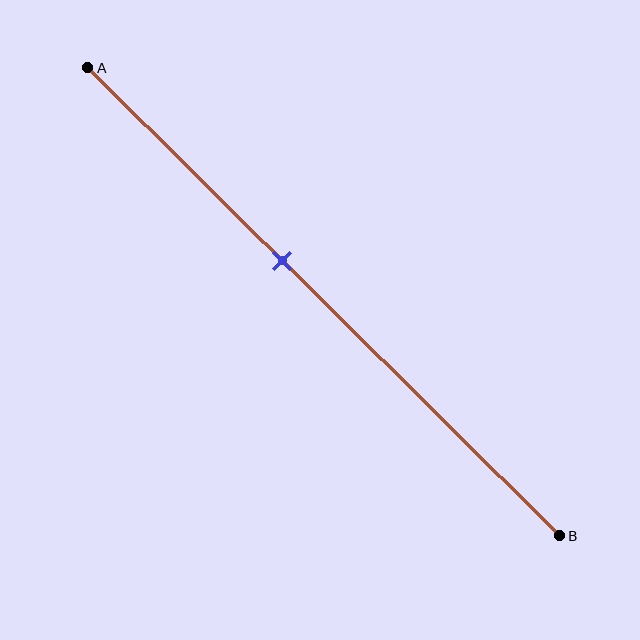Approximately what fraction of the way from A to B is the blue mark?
The blue mark is approximately 40% of the way from A to B.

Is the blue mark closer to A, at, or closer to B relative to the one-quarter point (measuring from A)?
The blue mark is closer to point B than the one-quarter point of segment AB.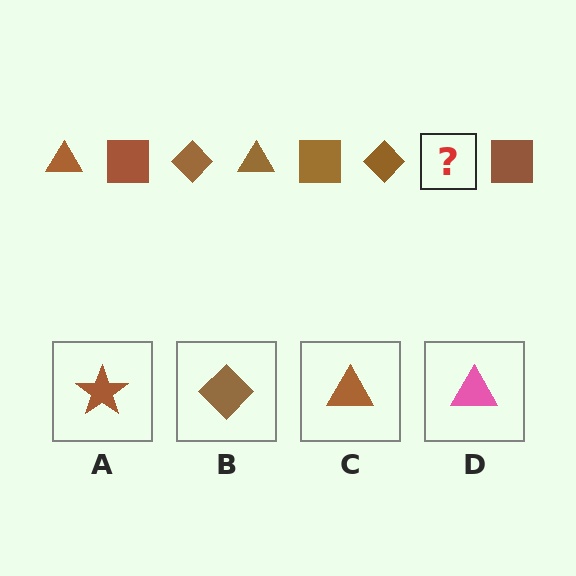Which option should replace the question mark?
Option C.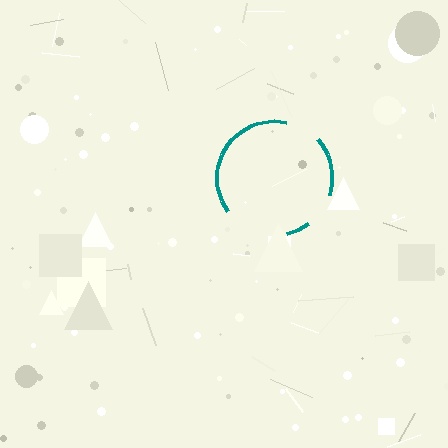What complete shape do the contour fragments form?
The contour fragments form a circle.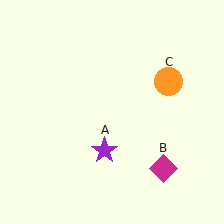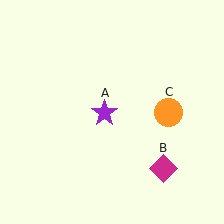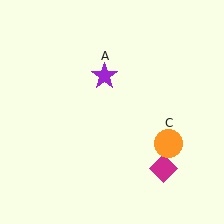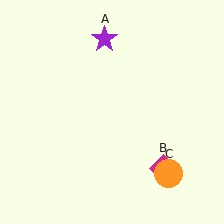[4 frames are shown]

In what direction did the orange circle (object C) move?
The orange circle (object C) moved down.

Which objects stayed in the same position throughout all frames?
Magenta diamond (object B) remained stationary.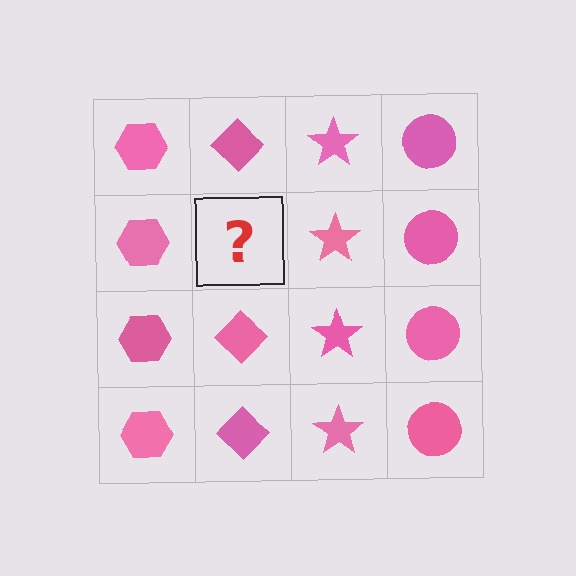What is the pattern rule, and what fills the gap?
The rule is that each column has a consistent shape. The gap should be filled with a pink diamond.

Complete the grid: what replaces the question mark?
The question mark should be replaced with a pink diamond.